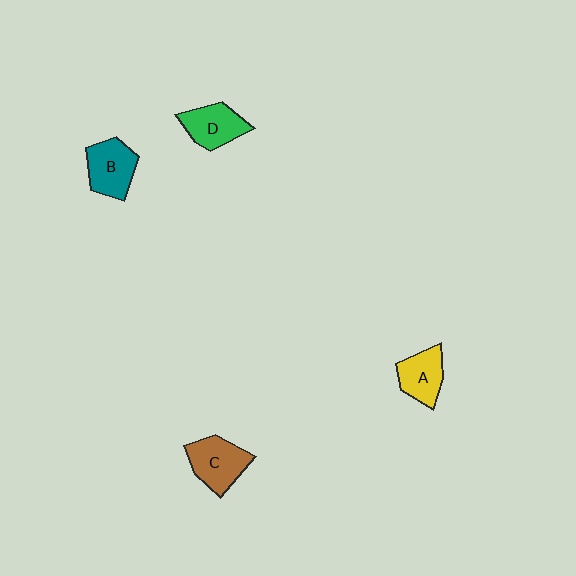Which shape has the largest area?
Shape C (brown).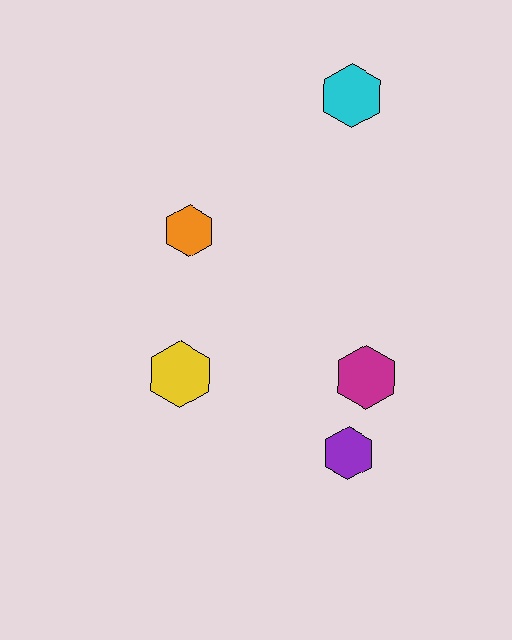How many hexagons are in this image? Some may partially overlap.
There are 5 hexagons.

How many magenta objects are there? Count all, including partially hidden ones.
There is 1 magenta object.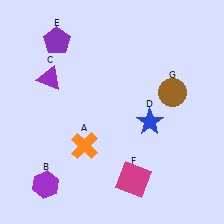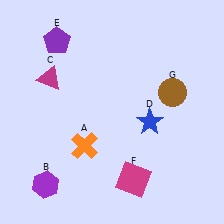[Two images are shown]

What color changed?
The triangle (C) changed from purple in Image 1 to magenta in Image 2.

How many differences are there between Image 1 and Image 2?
There is 1 difference between the two images.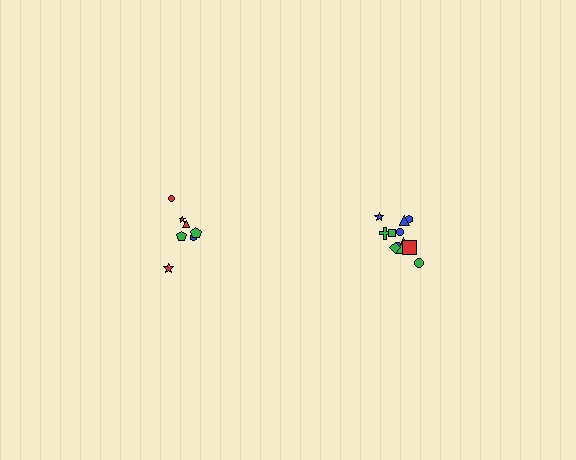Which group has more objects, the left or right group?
The right group.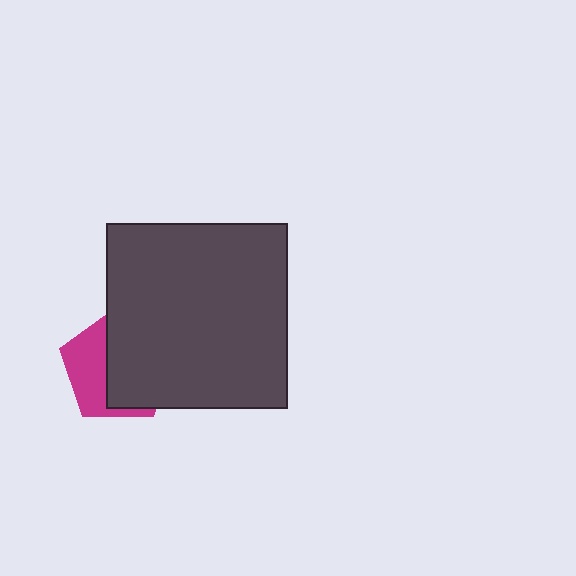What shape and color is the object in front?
The object in front is a dark gray rectangle.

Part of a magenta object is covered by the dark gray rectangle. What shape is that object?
It is a pentagon.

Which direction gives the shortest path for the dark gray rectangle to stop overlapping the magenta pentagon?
Moving right gives the shortest separation.